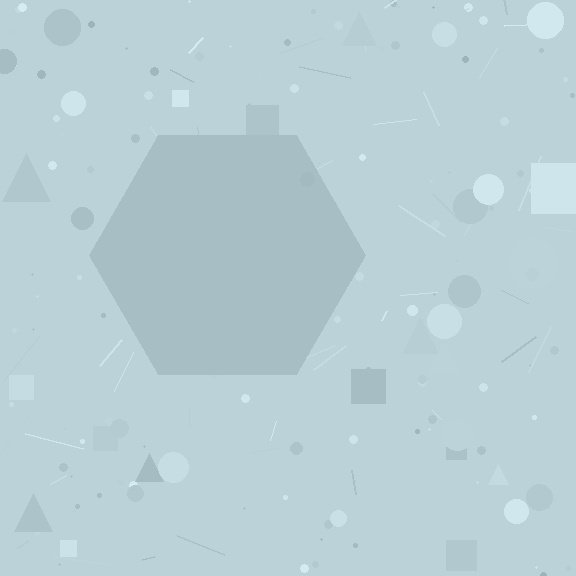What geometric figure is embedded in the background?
A hexagon is embedded in the background.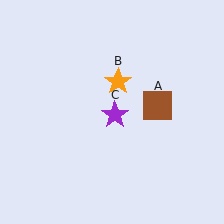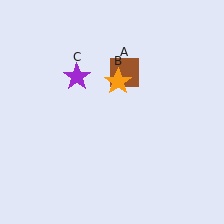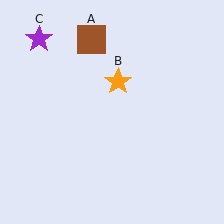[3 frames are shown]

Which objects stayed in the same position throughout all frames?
Orange star (object B) remained stationary.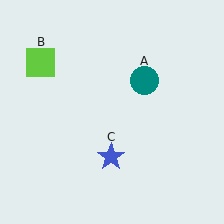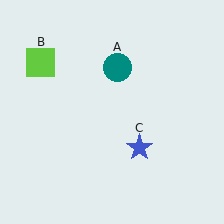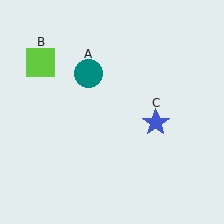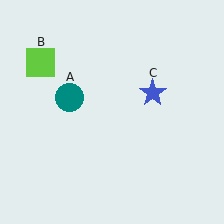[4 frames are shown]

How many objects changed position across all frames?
2 objects changed position: teal circle (object A), blue star (object C).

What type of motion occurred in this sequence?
The teal circle (object A), blue star (object C) rotated counterclockwise around the center of the scene.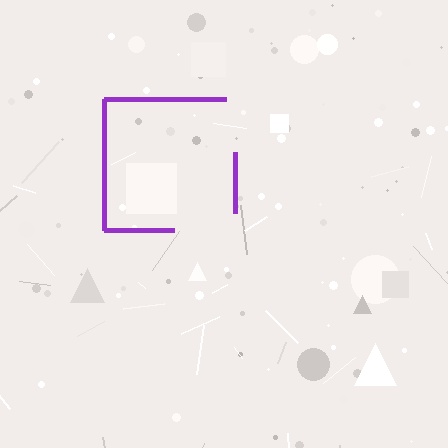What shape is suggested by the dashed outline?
The dashed outline suggests a square.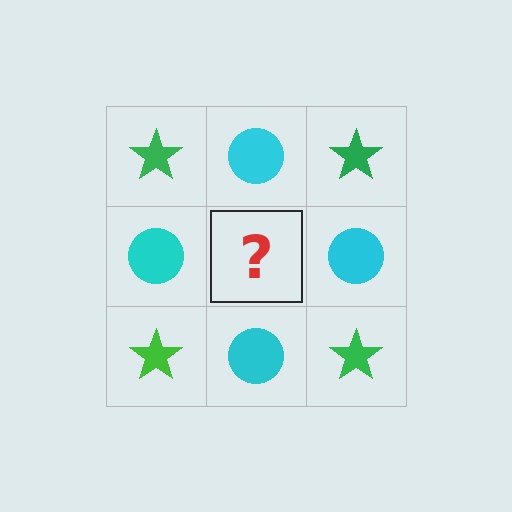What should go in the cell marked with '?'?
The missing cell should contain a green star.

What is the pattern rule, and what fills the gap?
The rule is that it alternates green star and cyan circle in a checkerboard pattern. The gap should be filled with a green star.